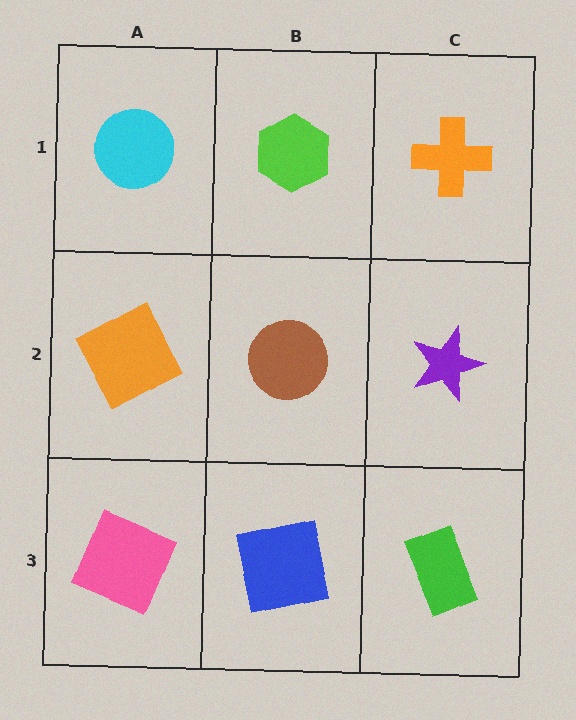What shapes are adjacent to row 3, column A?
An orange square (row 2, column A), a blue square (row 3, column B).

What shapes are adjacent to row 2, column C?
An orange cross (row 1, column C), a green rectangle (row 3, column C), a brown circle (row 2, column B).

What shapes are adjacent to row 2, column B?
A lime hexagon (row 1, column B), a blue square (row 3, column B), an orange square (row 2, column A), a purple star (row 2, column C).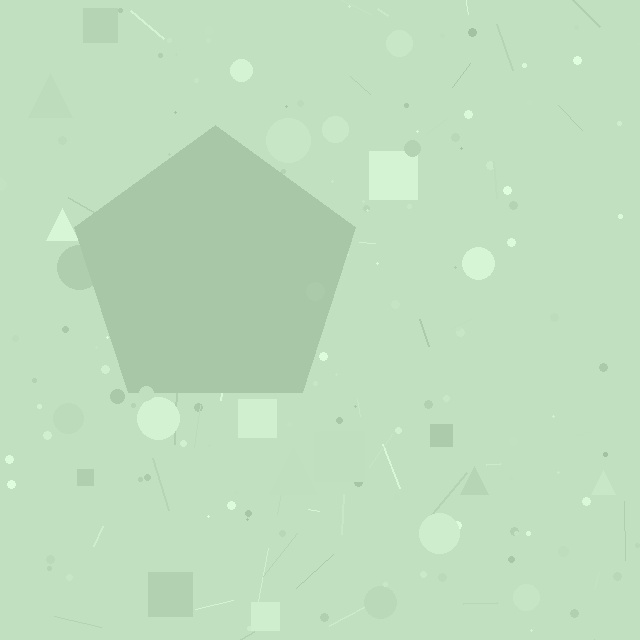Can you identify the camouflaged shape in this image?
The camouflaged shape is a pentagon.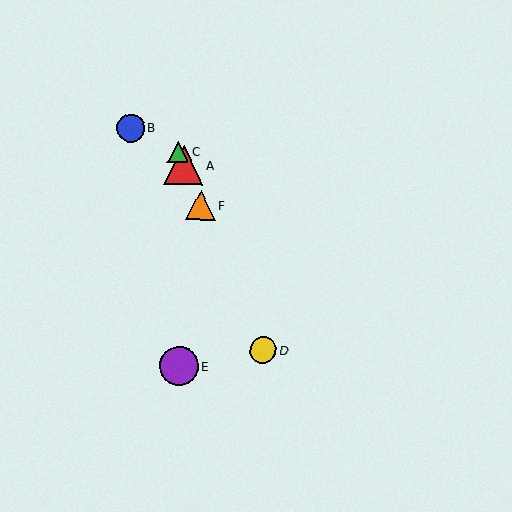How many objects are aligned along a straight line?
4 objects (A, C, D, F) are aligned along a straight line.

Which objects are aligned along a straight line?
Objects A, C, D, F are aligned along a straight line.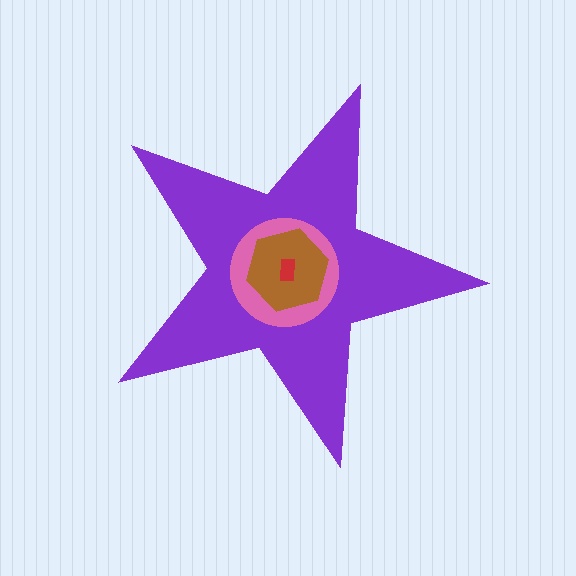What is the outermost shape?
The purple star.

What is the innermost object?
The red rectangle.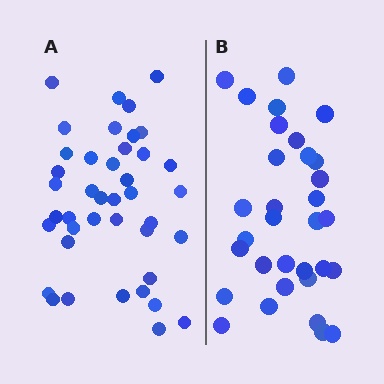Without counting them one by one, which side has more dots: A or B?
Region A (the left region) has more dots.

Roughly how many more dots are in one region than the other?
Region A has roughly 8 or so more dots than region B.